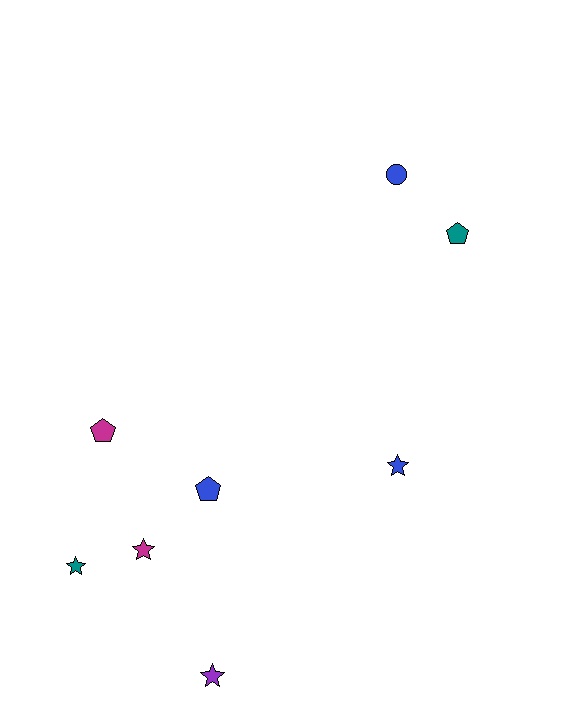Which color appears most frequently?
Blue, with 3 objects.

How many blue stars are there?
There is 1 blue star.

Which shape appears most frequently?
Star, with 4 objects.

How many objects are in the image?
There are 8 objects.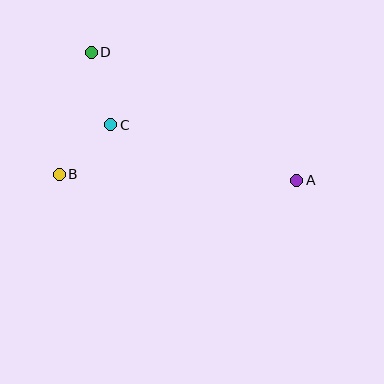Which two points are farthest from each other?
Points A and D are farthest from each other.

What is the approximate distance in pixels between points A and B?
The distance between A and B is approximately 238 pixels.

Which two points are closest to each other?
Points B and C are closest to each other.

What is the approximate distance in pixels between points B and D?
The distance between B and D is approximately 126 pixels.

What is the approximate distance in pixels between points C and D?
The distance between C and D is approximately 75 pixels.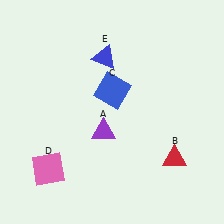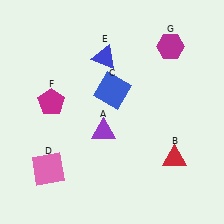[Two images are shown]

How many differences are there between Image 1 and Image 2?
There are 2 differences between the two images.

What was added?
A magenta pentagon (F), a magenta hexagon (G) were added in Image 2.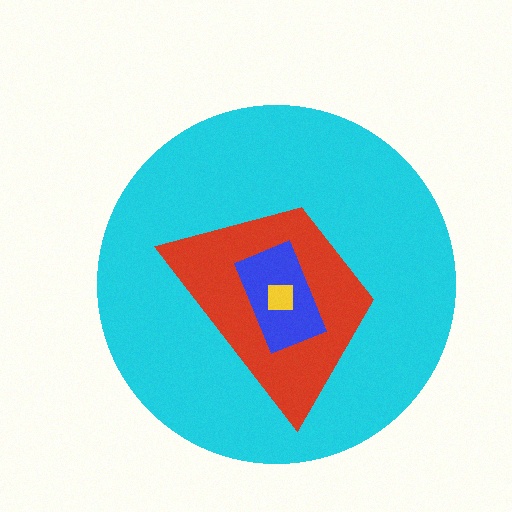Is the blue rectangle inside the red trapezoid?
Yes.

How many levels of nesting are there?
4.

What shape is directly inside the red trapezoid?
The blue rectangle.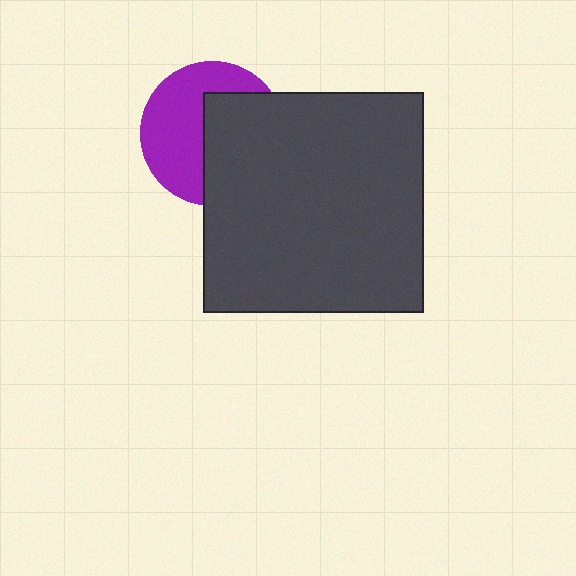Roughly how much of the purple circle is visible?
About half of it is visible (roughly 51%).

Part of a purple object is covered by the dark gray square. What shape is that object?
It is a circle.